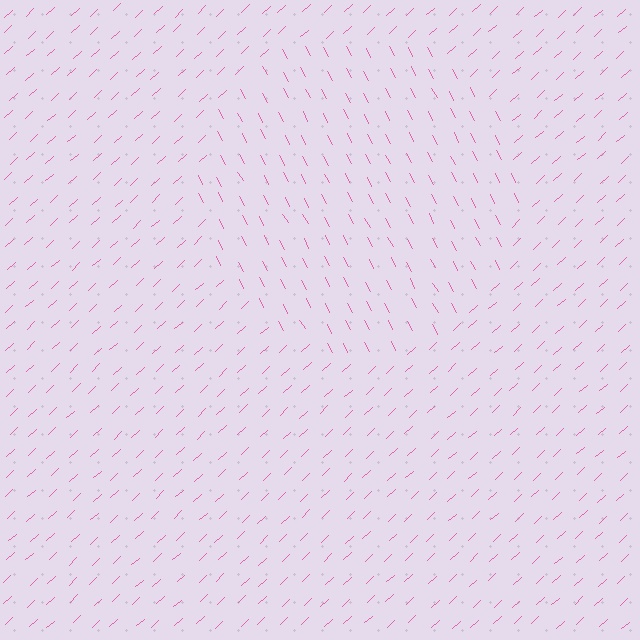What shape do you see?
I see a circle.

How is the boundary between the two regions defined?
The boundary is defined purely by a change in line orientation (approximately 75 degrees difference). All lines are the same color and thickness.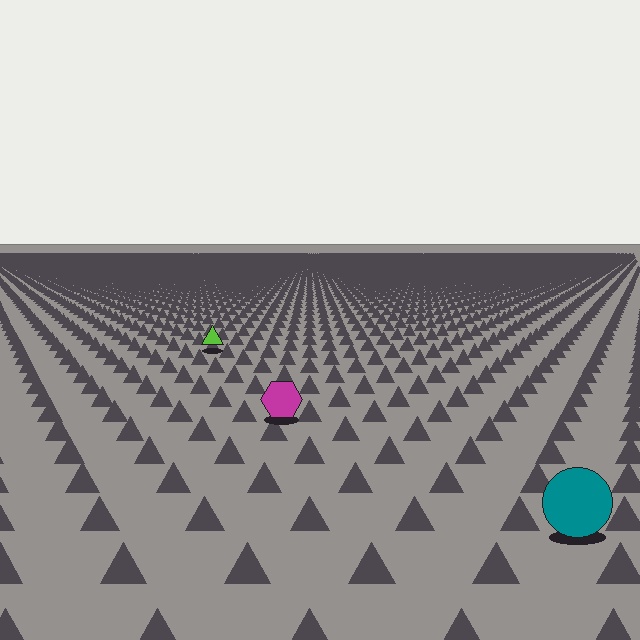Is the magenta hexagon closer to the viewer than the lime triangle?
Yes. The magenta hexagon is closer — you can tell from the texture gradient: the ground texture is coarser near it.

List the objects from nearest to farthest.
From nearest to farthest: the teal circle, the magenta hexagon, the lime triangle.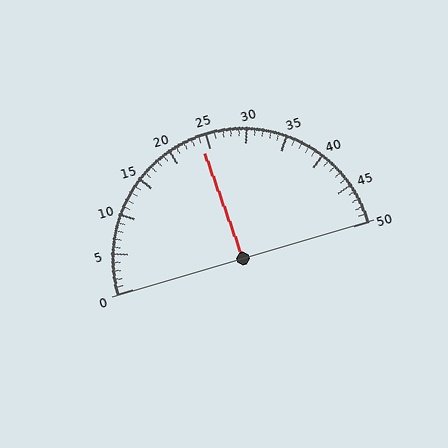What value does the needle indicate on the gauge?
The needle indicates approximately 24.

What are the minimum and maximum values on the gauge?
The gauge ranges from 0 to 50.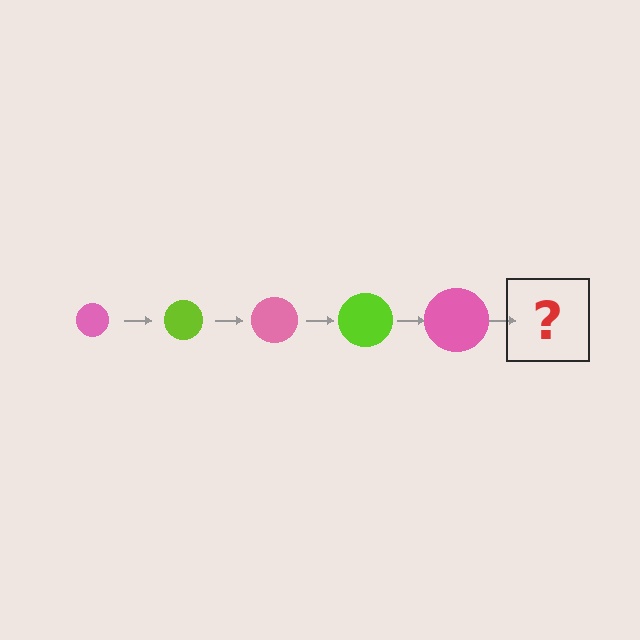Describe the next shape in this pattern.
It should be a lime circle, larger than the previous one.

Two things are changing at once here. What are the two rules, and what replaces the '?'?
The two rules are that the circle grows larger each step and the color cycles through pink and lime. The '?' should be a lime circle, larger than the previous one.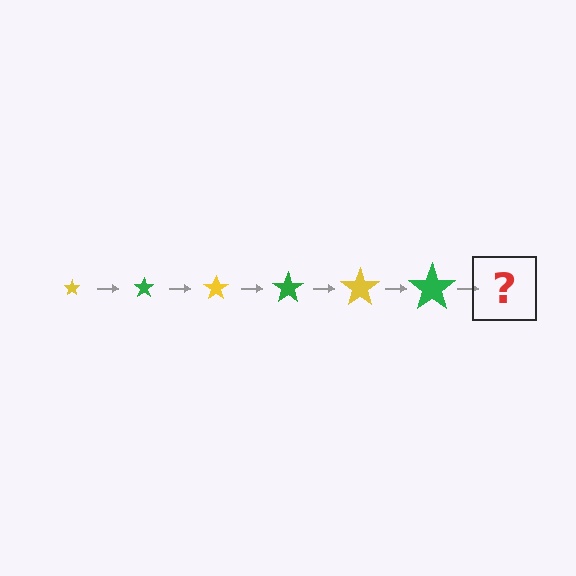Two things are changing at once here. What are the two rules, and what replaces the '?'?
The two rules are that the star grows larger each step and the color cycles through yellow and green. The '?' should be a yellow star, larger than the previous one.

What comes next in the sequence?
The next element should be a yellow star, larger than the previous one.